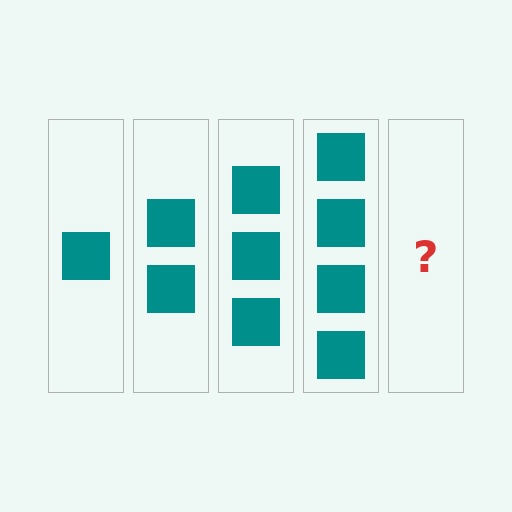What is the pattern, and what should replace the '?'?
The pattern is that each step adds one more square. The '?' should be 5 squares.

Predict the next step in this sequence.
The next step is 5 squares.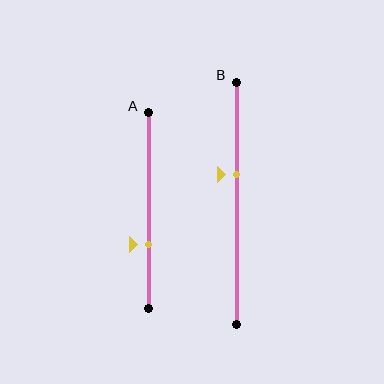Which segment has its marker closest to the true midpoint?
Segment B has its marker closest to the true midpoint.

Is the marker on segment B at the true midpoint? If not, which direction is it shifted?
No, the marker on segment B is shifted upward by about 12% of the segment length.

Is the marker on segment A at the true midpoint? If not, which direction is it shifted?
No, the marker on segment A is shifted downward by about 17% of the segment length.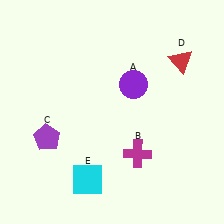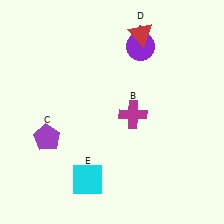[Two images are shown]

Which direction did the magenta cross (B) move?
The magenta cross (B) moved up.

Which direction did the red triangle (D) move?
The red triangle (D) moved left.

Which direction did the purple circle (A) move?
The purple circle (A) moved up.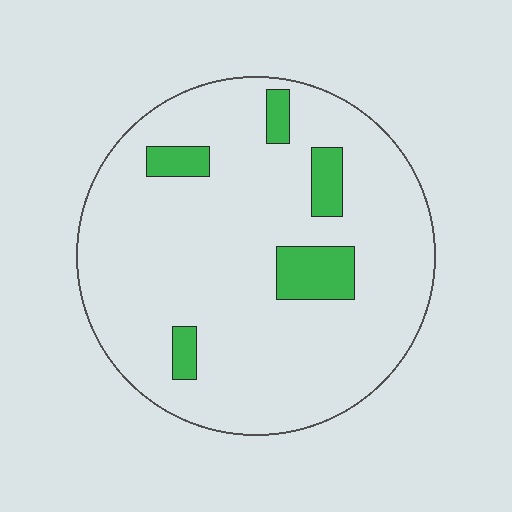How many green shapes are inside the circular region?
5.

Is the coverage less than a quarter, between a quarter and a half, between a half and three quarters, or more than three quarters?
Less than a quarter.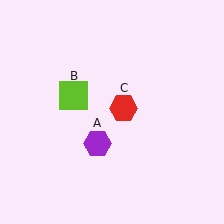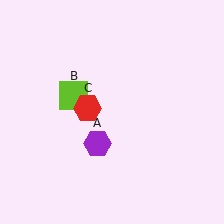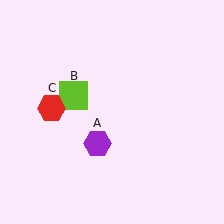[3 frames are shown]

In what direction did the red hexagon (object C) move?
The red hexagon (object C) moved left.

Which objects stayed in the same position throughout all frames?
Purple hexagon (object A) and lime square (object B) remained stationary.